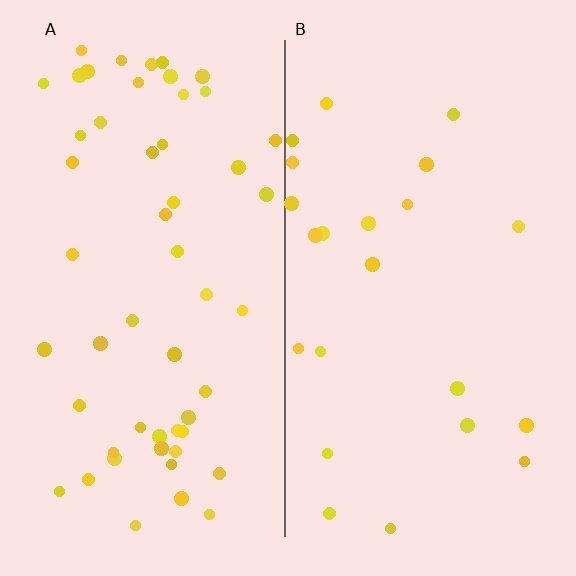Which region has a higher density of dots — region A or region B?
A (the left).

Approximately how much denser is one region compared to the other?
Approximately 2.4× — region A over region B.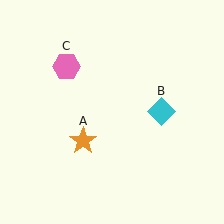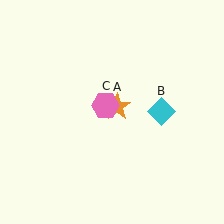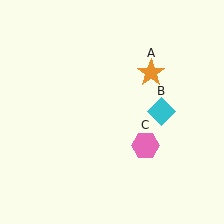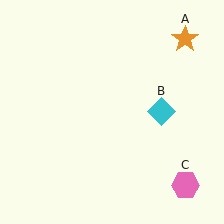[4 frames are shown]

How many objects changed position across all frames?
2 objects changed position: orange star (object A), pink hexagon (object C).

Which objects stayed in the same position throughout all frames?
Cyan diamond (object B) remained stationary.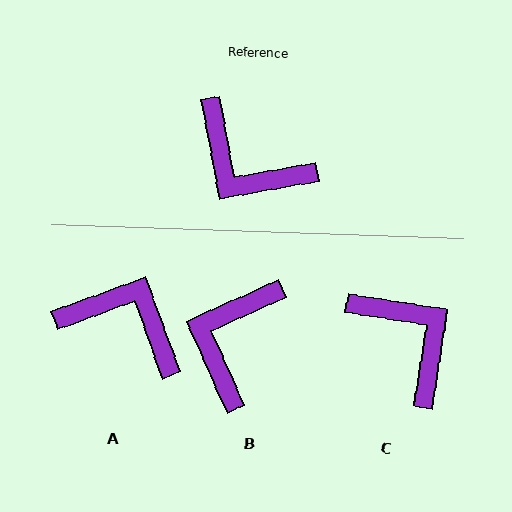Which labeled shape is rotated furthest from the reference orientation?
A, about 170 degrees away.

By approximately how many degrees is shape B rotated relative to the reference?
Approximately 76 degrees clockwise.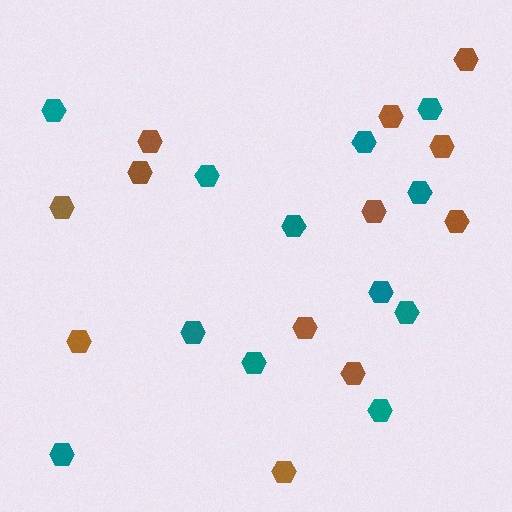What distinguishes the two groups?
There are 2 groups: one group of teal hexagons (12) and one group of brown hexagons (12).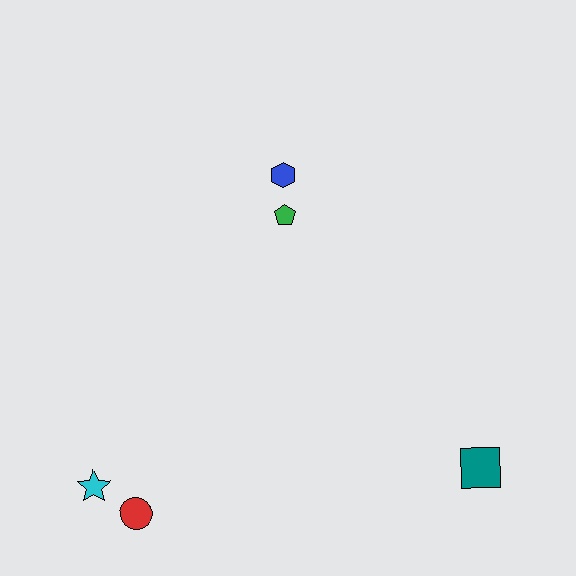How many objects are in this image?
There are 5 objects.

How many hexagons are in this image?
There is 1 hexagon.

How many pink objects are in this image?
There are no pink objects.